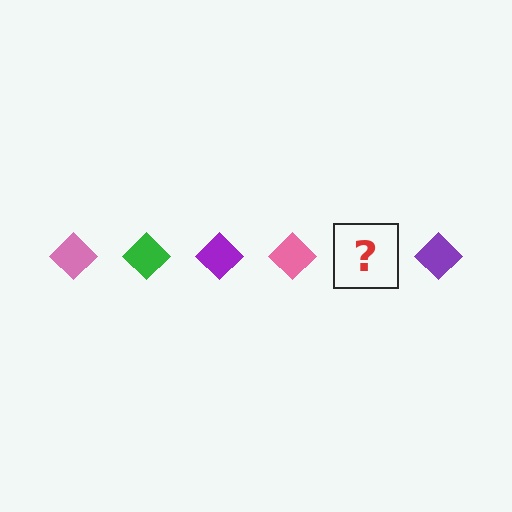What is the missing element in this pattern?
The missing element is a green diamond.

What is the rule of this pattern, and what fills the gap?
The rule is that the pattern cycles through pink, green, purple diamonds. The gap should be filled with a green diamond.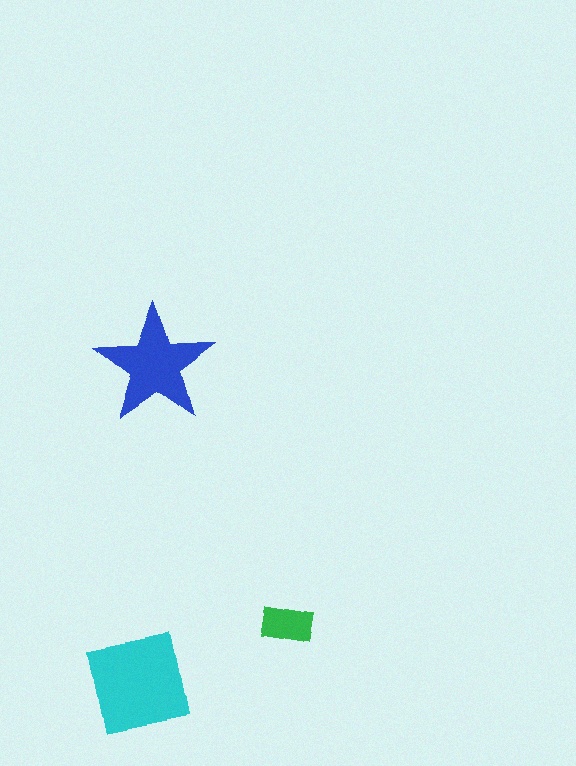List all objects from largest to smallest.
The cyan square, the blue star, the green rectangle.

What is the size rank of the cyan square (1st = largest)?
1st.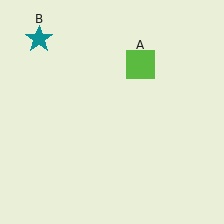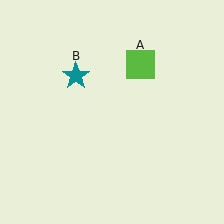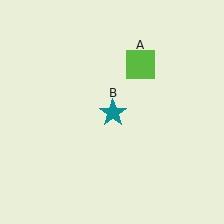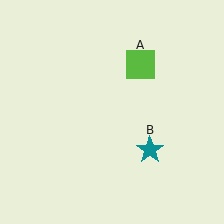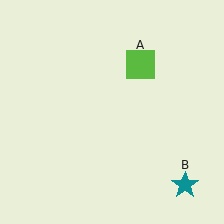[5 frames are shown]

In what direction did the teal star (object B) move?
The teal star (object B) moved down and to the right.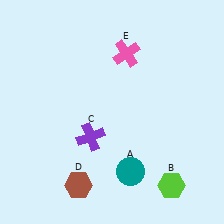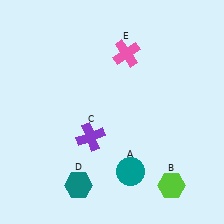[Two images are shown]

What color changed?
The hexagon (D) changed from brown in Image 1 to teal in Image 2.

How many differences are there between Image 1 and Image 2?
There is 1 difference between the two images.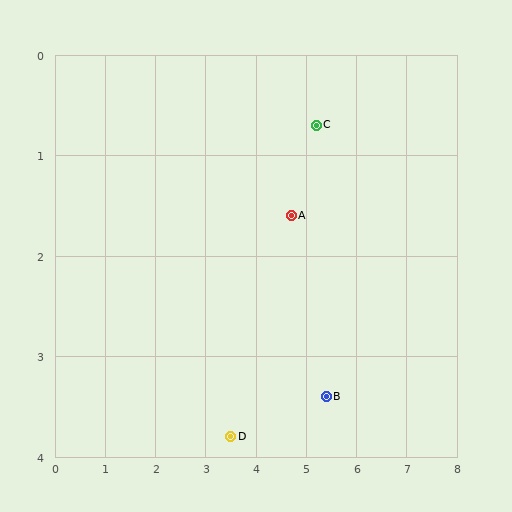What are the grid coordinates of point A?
Point A is at approximately (4.7, 1.6).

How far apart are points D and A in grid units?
Points D and A are about 2.5 grid units apart.